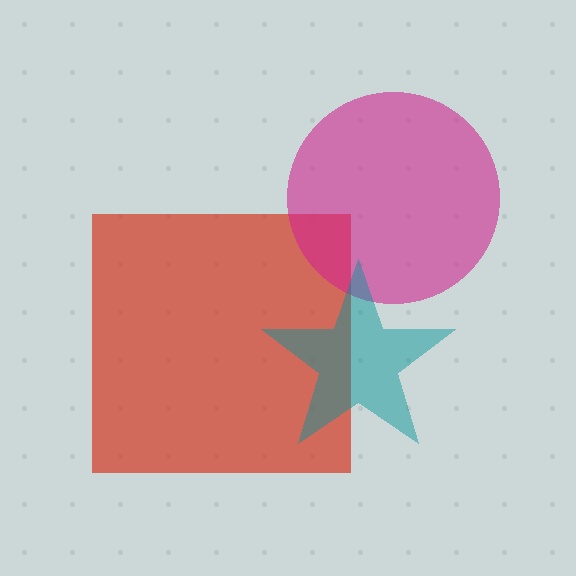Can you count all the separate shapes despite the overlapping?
Yes, there are 3 separate shapes.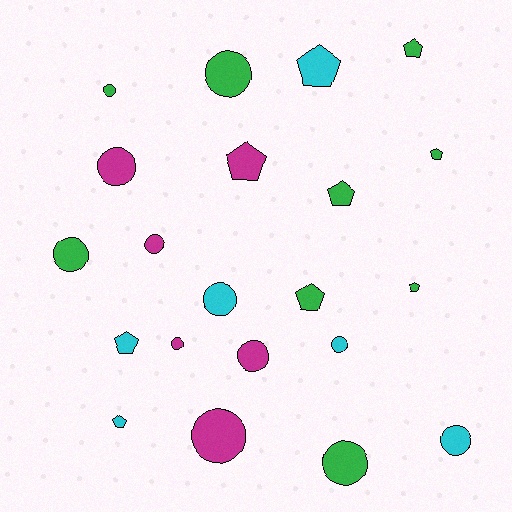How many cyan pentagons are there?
There are 3 cyan pentagons.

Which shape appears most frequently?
Circle, with 12 objects.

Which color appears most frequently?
Green, with 9 objects.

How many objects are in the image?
There are 21 objects.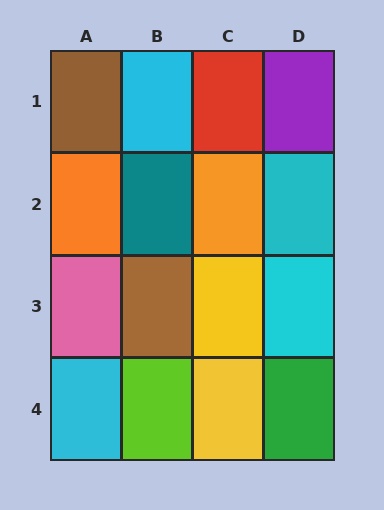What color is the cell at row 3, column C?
Yellow.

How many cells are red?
1 cell is red.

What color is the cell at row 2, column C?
Orange.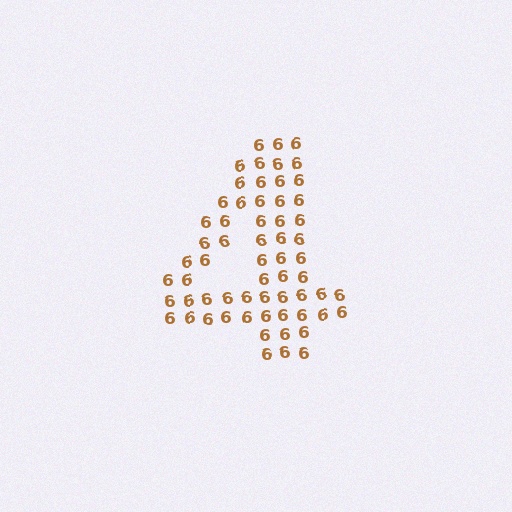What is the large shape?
The large shape is the digit 4.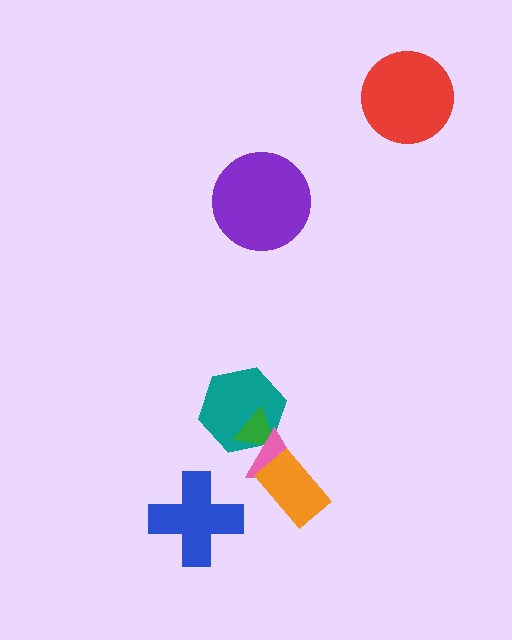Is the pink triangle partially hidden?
Yes, it is partially covered by another shape.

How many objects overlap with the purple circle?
0 objects overlap with the purple circle.